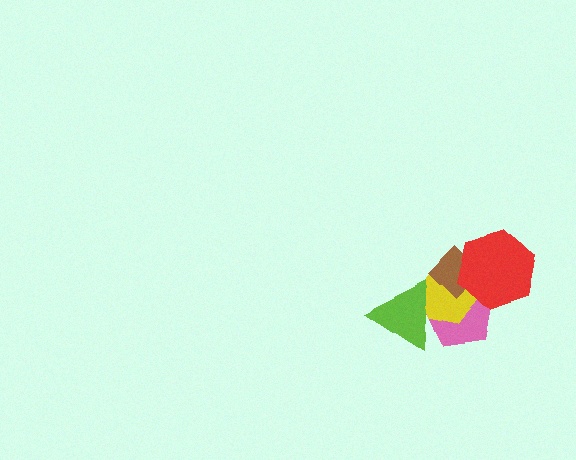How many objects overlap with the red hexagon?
3 objects overlap with the red hexagon.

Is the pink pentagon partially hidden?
Yes, it is partially covered by another shape.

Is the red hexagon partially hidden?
No, no other shape covers it.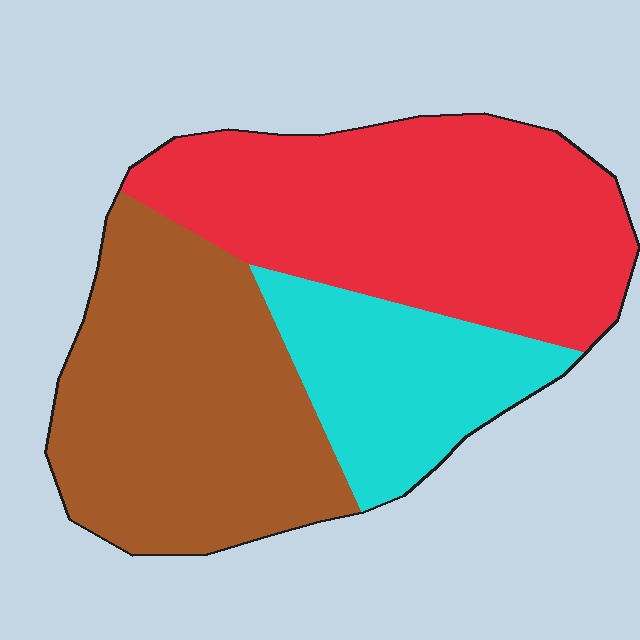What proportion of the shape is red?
Red covers around 40% of the shape.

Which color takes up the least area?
Cyan, at roughly 20%.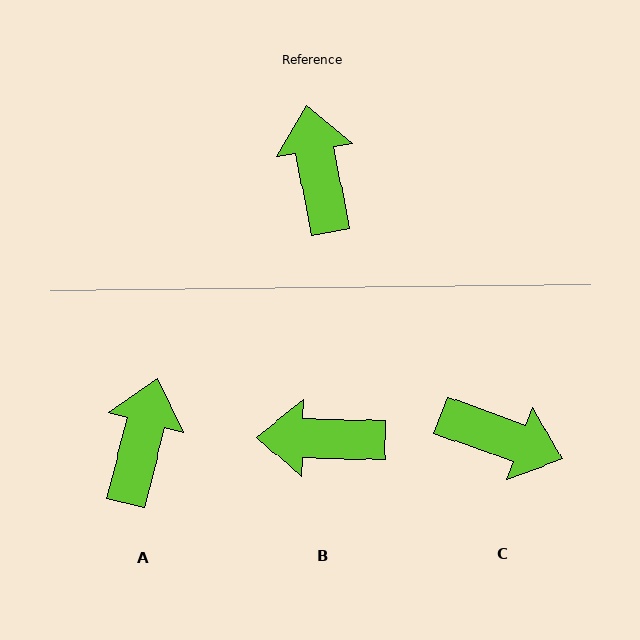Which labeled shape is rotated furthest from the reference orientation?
C, about 121 degrees away.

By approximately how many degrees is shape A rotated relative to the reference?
Approximately 25 degrees clockwise.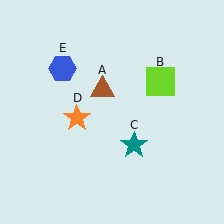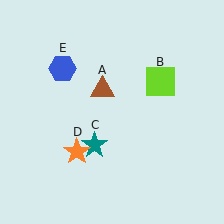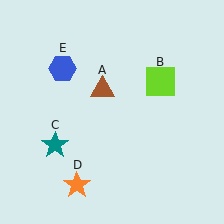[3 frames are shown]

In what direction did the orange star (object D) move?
The orange star (object D) moved down.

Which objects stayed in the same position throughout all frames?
Brown triangle (object A) and lime square (object B) and blue hexagon (object E) remained stationary.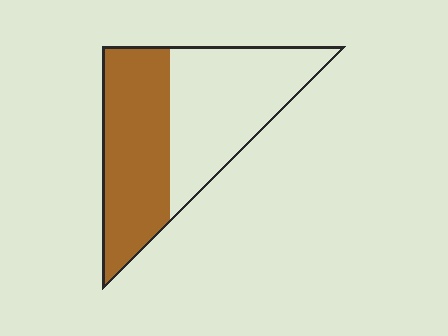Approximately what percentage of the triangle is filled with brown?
Approximately 50%.